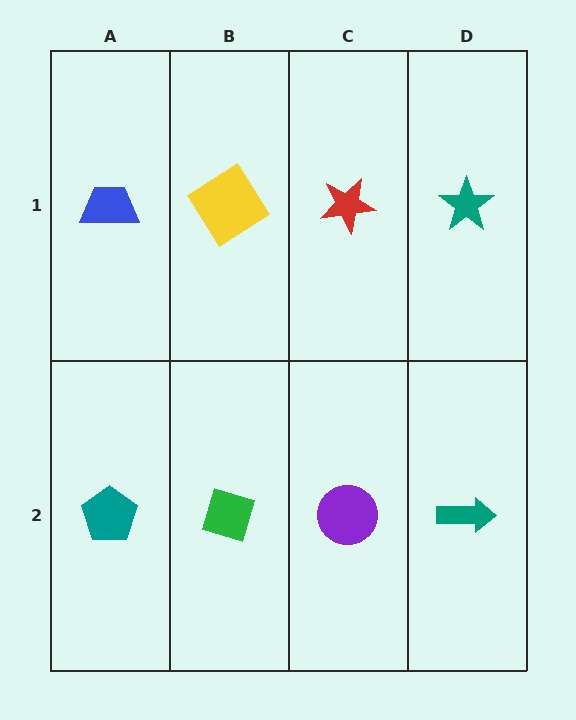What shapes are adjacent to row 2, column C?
A red star (row 1, column C), a green diamond (row 2, column B), a teal arrow (row 2, column D).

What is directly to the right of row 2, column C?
A teal arrow.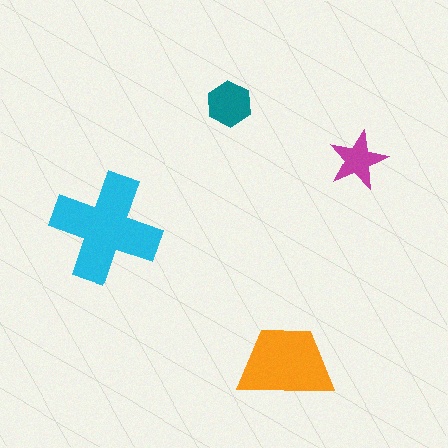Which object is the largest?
The cyan cross.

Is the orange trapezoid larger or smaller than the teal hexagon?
Larger.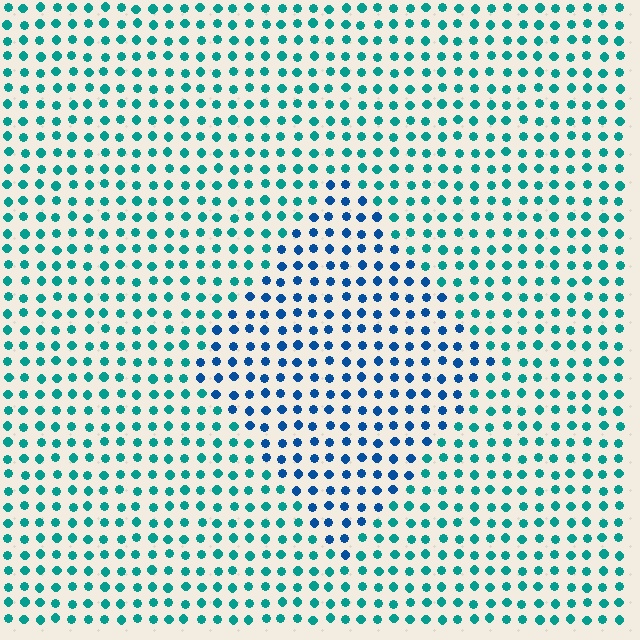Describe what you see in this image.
The image is filled with small teal elements in a uniform arrangement. A diamond-shaped region is visible where the elements are tinted to a slightly different hue, forming a subtle color boundary.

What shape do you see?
I see a diamond.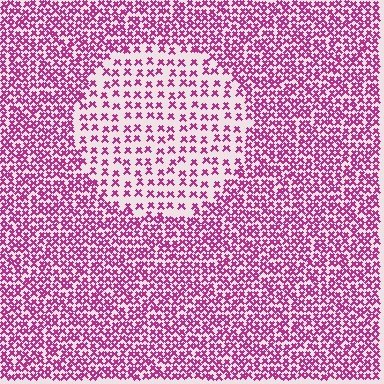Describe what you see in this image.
The image contains small magenta elements arranged at two different densities. A circle-shaped region is visible where the elements are less densely packed than the surrounding area.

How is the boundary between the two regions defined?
The boundary is defined by a change in element density (approximately 2.2x ratio). All elements are the same color, size, and shape.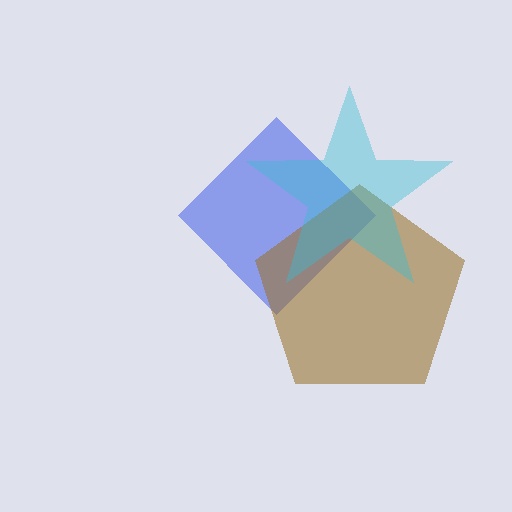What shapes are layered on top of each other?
The layered shapes are: a blue diamond, a brown pentagon, a cyan star.